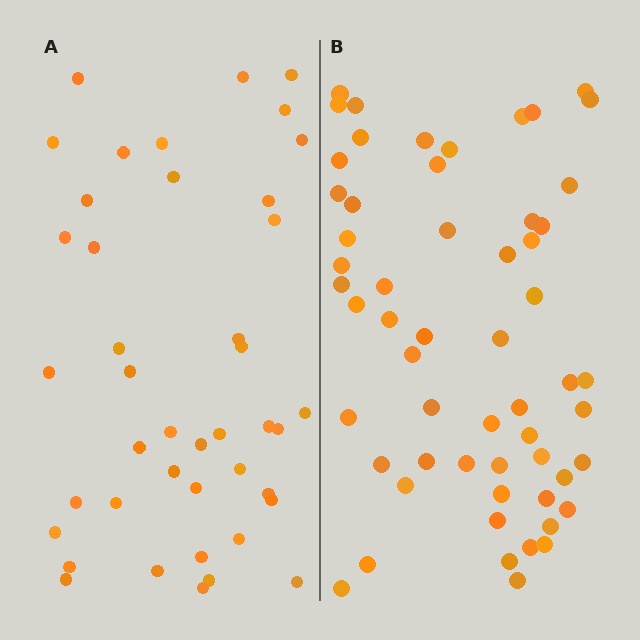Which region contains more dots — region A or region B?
Region B (the right region) has more dots.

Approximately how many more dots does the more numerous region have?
Region B has approximately 15 more dots than region A.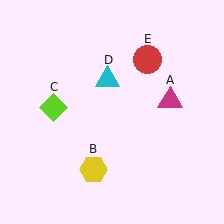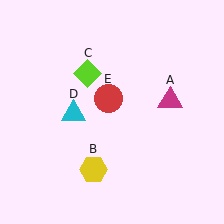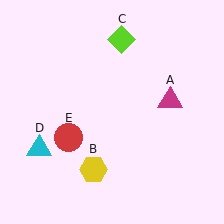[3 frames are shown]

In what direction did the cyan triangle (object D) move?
The cyan triangle (object D) moved down and to the left.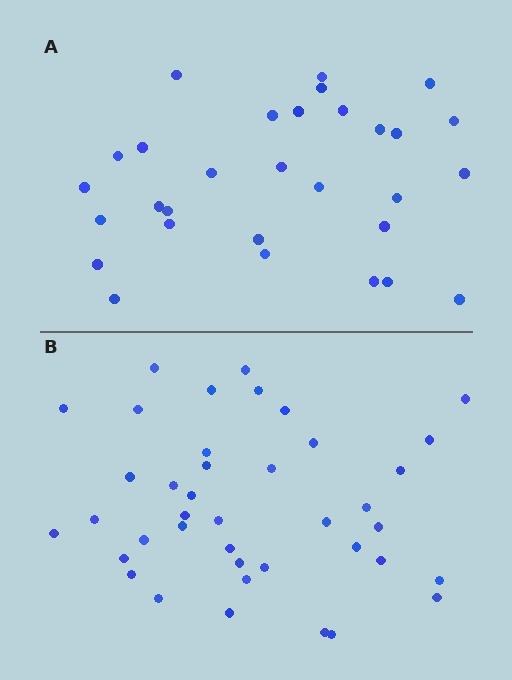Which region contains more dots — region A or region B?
Region B (the bottom region) has more dots.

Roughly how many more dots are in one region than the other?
Region B has roughly 10 or so more dots than region A.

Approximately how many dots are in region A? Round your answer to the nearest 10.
About 30 dots.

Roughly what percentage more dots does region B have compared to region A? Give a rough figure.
About 35% more.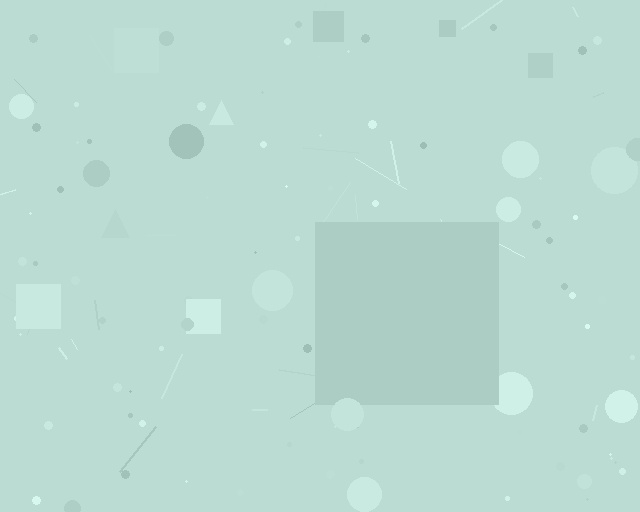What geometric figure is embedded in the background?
A square is embedded in the background.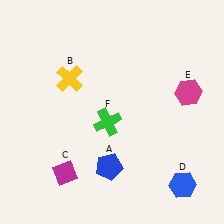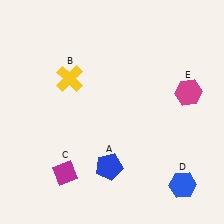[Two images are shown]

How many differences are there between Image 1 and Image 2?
There is 1 difference between the two images.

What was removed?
The green cross (F) was removed in Image 2.